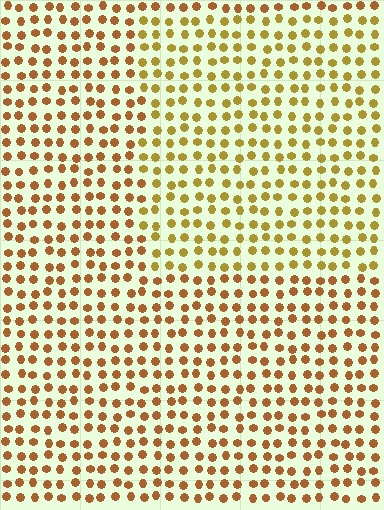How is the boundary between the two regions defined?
The boundary is defined purely by a slight shift in hue (about 26 degrees). Spacing, size, and orientation are identical on both sides.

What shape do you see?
I see a rectangle.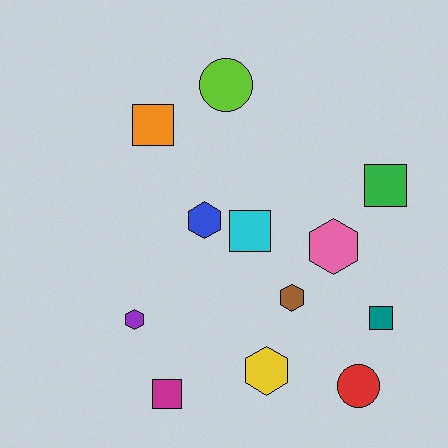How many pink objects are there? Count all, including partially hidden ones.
There is 1 pink object.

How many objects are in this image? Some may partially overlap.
There are 12 objects.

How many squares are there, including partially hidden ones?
There are 5 squares.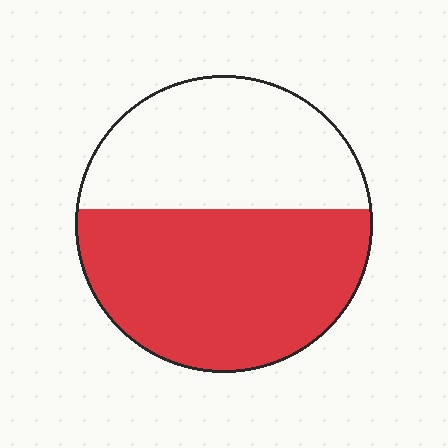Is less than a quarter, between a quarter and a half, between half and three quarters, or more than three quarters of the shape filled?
Between half and three quarters.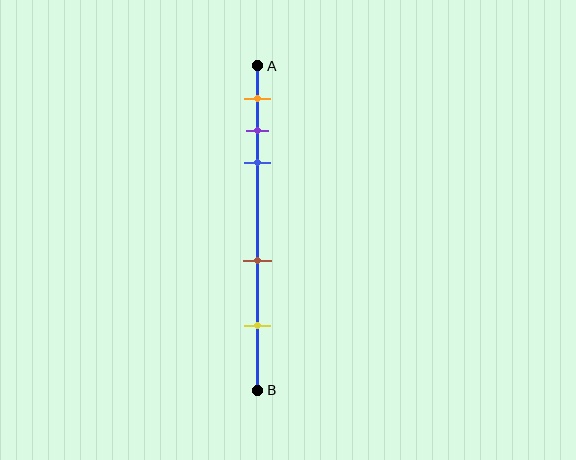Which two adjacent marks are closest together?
The purple and blue marks are the closest adjacent pair.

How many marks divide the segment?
There are 5 marks dividing the segment.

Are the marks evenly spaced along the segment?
No, the marks are not evenly spaced.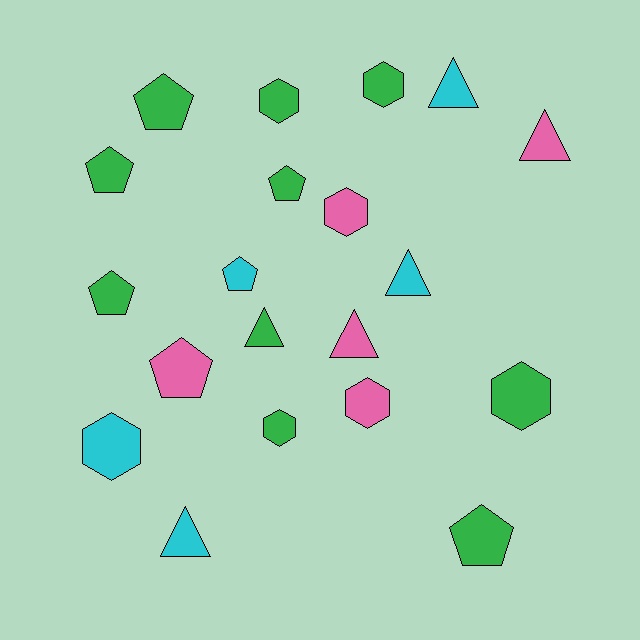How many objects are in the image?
There are 20 objects.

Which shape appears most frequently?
Hexagon, with 7 objects.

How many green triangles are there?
There is 1 green triangle.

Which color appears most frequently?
Green, with 10 objects.